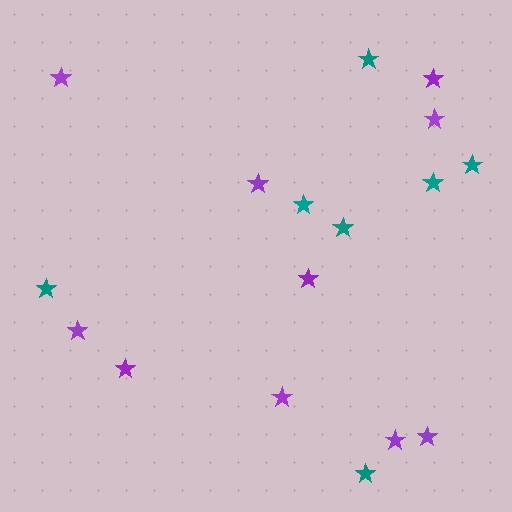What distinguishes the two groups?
There are 2 groups: one group of teal stars (7) and one group of purple stars (10).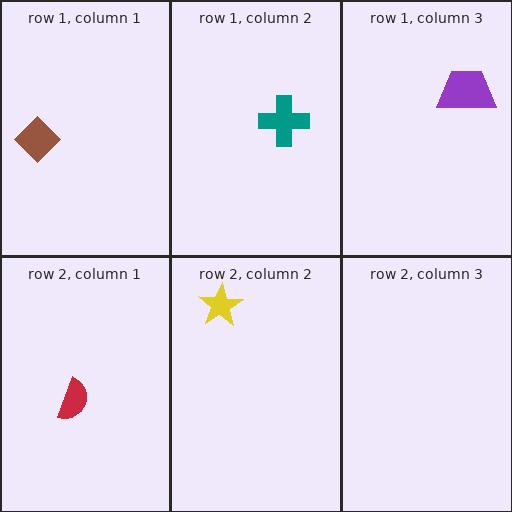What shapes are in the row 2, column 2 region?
The yellow star.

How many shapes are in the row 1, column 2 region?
1.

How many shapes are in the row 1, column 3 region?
1.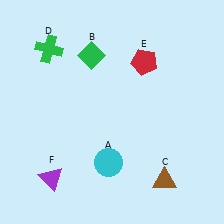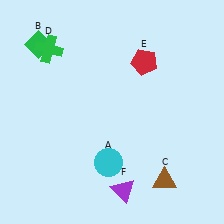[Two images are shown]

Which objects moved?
The objects that moved are: the green diamond (B), the purple triangle (F).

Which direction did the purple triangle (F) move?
The purple triangle (F) moved right.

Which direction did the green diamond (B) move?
The green diamond (B) moved left.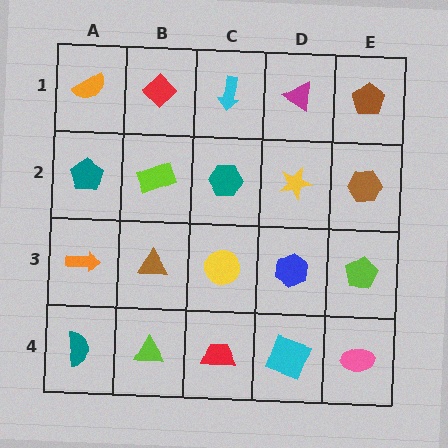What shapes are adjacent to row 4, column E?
A lime pentagon (row 3, column E), a cyan square (row 4, column D).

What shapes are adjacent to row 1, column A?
A teal pentagon (row 2, column A), a red diamond (row 1, column B).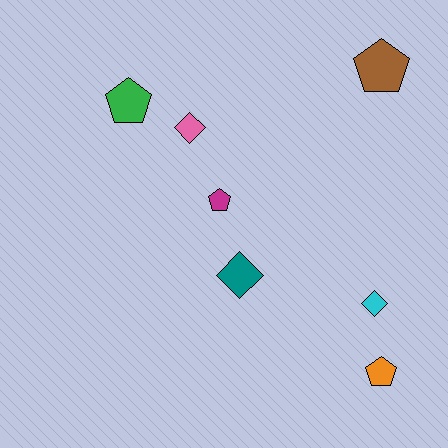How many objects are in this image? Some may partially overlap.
There are 7 objects.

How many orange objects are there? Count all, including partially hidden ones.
There is 1 orange object.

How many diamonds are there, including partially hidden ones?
There are 3 diamonds.